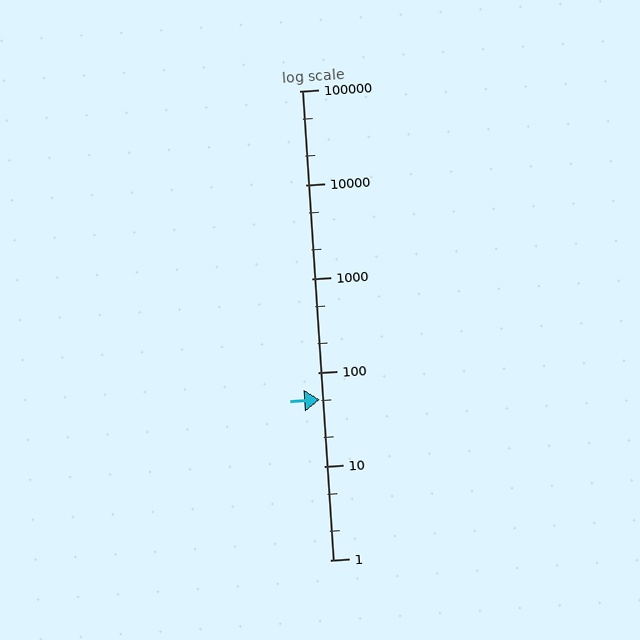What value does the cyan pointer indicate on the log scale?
The pointer indicates approximately 51.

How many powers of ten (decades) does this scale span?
The scale spans 5 decades, from 1 to 100000.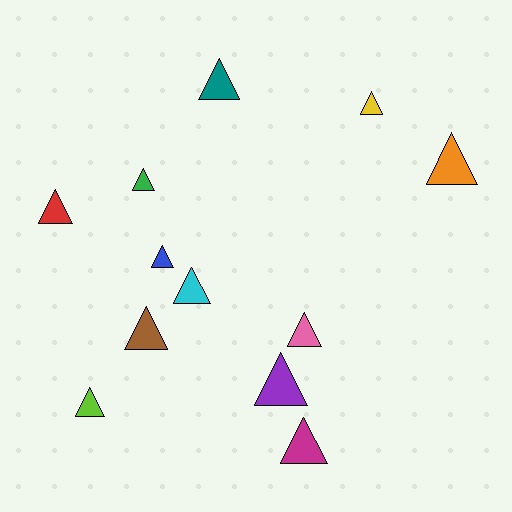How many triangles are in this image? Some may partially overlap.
There are 12 triangles.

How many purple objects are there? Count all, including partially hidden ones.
There is 1 purple object.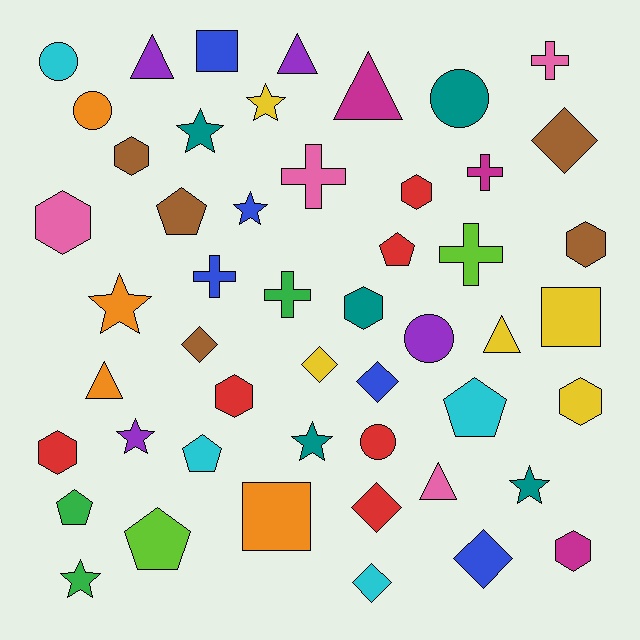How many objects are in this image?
There are 50 objects.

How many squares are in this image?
There are 3 squares.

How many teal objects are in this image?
There are 5 teal objects.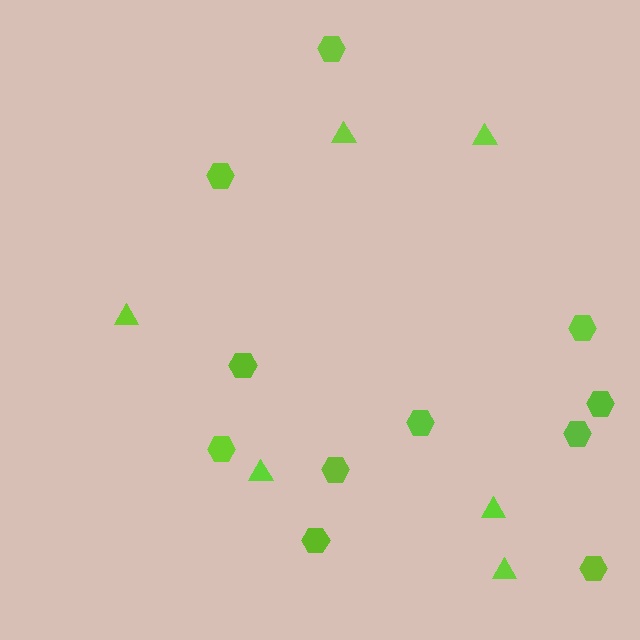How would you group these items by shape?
There are 2 groups: one group of triangles (6) and one group of hexagons (11).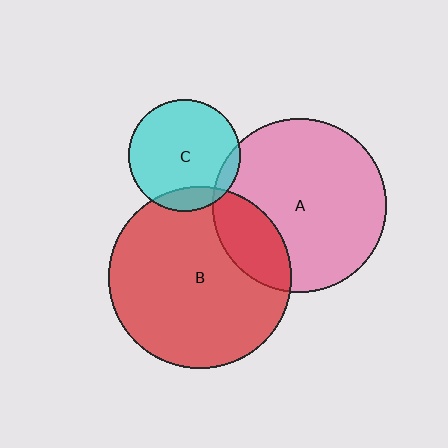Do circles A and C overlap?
Yes.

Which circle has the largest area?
Circle B (red).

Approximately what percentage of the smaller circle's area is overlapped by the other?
Approximately 10%.